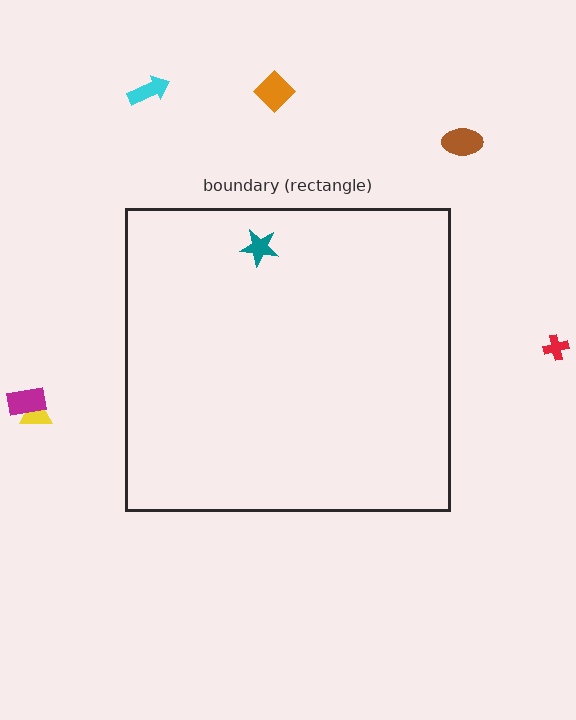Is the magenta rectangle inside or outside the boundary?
Outside.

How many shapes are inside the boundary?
1 inside, 6 outside.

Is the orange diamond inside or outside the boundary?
Outside.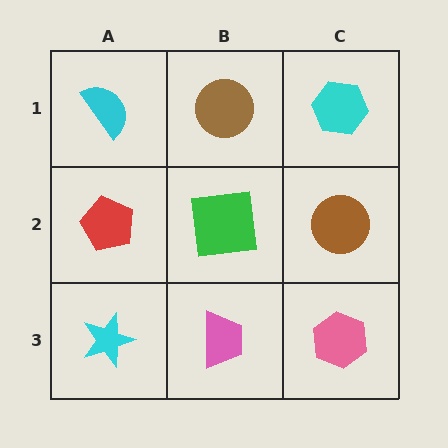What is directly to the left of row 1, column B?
A cyan semicircle.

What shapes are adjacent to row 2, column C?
A cyan hexagon (row 1, column C), a pink hexagon (row 3, column C), a green square (row 2, column B).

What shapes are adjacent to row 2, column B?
A brown circle (row 1, column B), a pink trapezoid (row 3, column B), a red pentagon (row 2, column A), a brown circle (row 2, column C).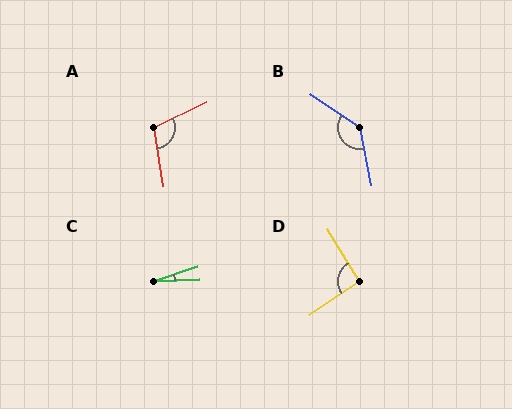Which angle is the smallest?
C, at approximately 16 degrees.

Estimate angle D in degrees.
Approximately 93 degrees.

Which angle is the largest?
B, at approximately 135 degrees.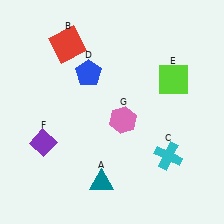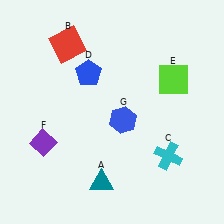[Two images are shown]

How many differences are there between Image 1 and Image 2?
There is 1 difference between the two images.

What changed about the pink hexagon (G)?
In Image 1, G is pink. In Image 2, it changed to blue.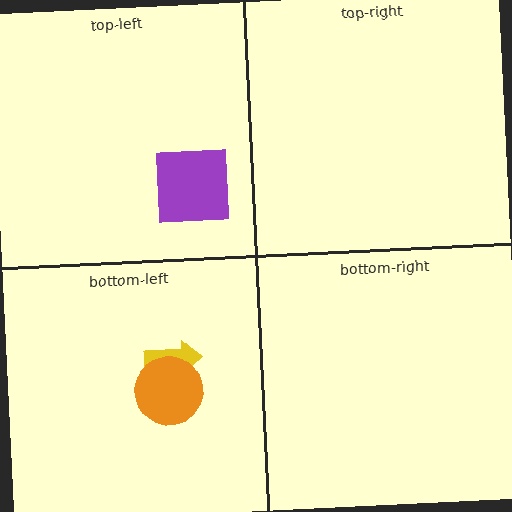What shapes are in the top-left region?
The purple square.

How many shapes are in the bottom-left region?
2.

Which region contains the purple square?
The top-left region.